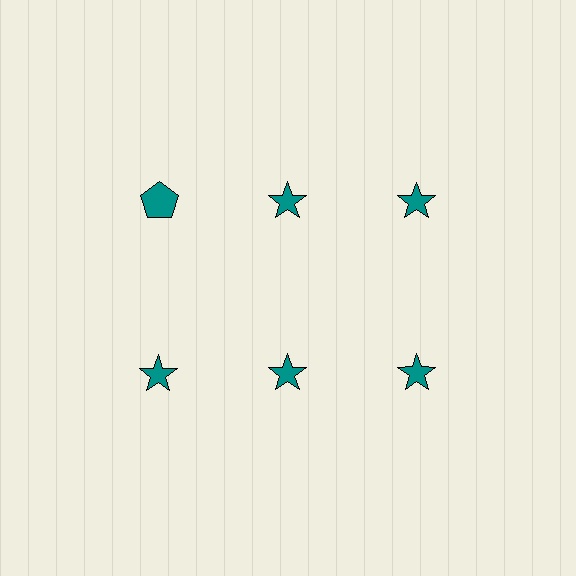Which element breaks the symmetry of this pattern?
The teal pentagon in the top row, leftmost column breaks the symmetry. All other shapes are teal stars.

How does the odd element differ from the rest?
It has a different shape: pentagon instead of star.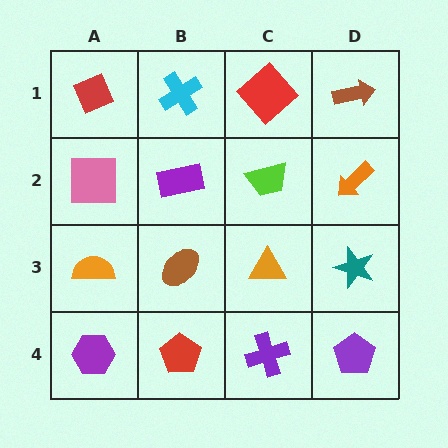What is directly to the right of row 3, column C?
A teal star.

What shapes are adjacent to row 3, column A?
A pink square (row 2, column A), a purple hexagon (row 4, column A), a brown ellipse (row 3, column B).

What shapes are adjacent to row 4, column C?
An orange triangle (row 3, column C), a red pentagon (row 4, column B), a purple pentagon (row 4, column D).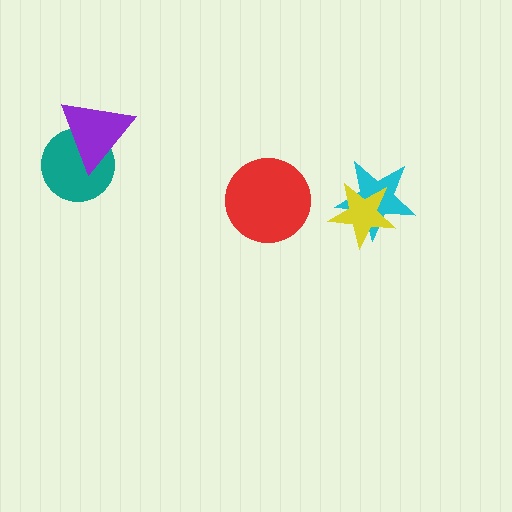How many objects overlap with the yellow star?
1 object overlaps with the yellow star.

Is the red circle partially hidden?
No, no other shape covers it.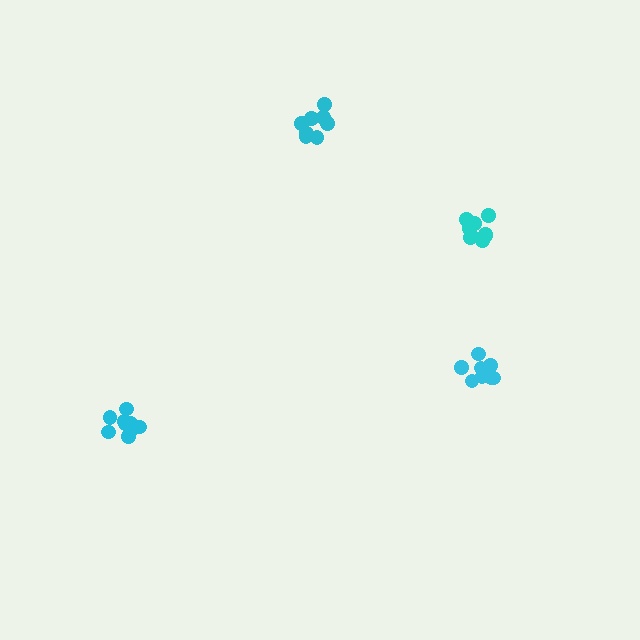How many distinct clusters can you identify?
There are 4 distinct clusters.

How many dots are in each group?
Group 1: 9 dots, Group 2: 11 dots, Group 3: 11 dots, Group 4: 8 dots (39 total).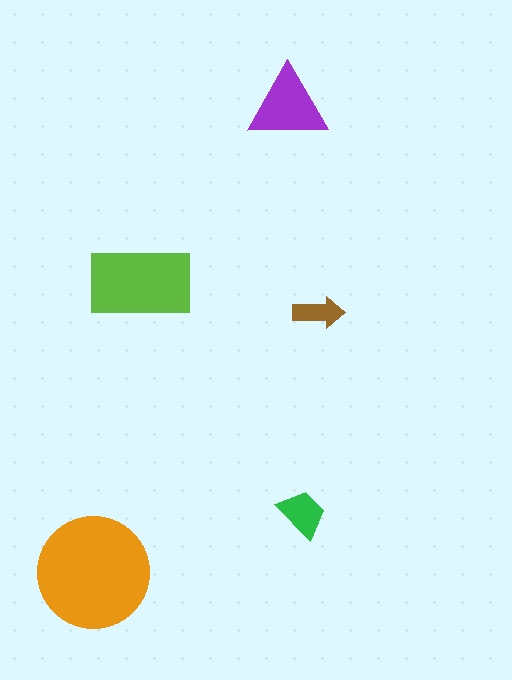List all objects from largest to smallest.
The orange circle, the lime rectangle, the purple triangle, the green trapezoid, the brown arrow.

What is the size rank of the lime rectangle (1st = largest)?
2nd.